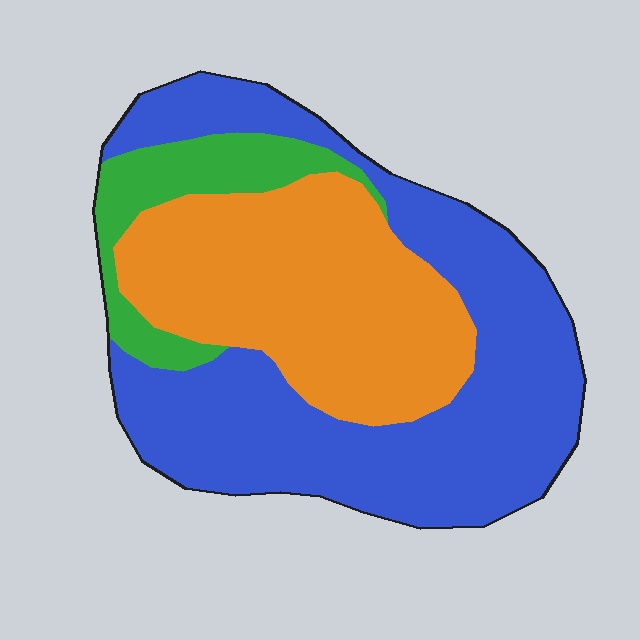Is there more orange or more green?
Orange.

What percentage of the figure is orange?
Orange takes up about three eighths (3/8) of the figure.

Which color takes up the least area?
Green, at roughly 10%.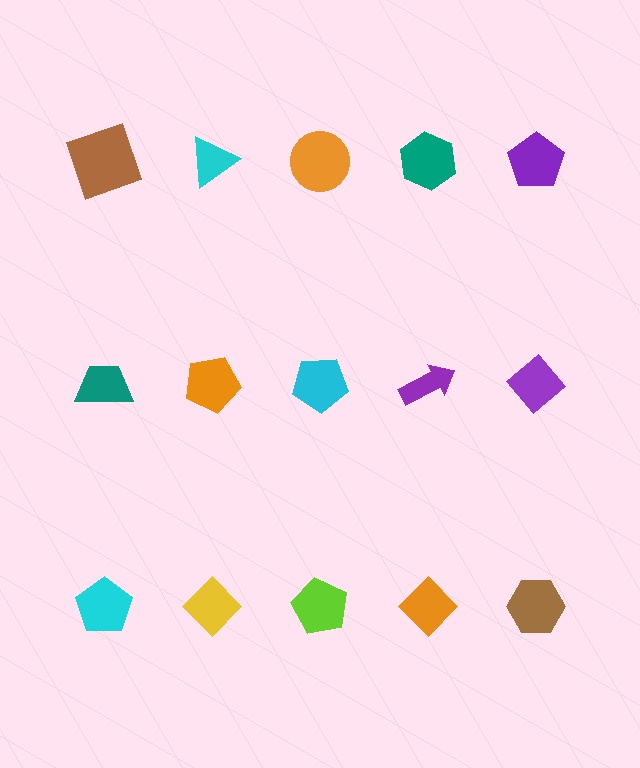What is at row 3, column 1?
A cyan pentagon.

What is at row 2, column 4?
A purple arrow.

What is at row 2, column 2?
An orange pentagon.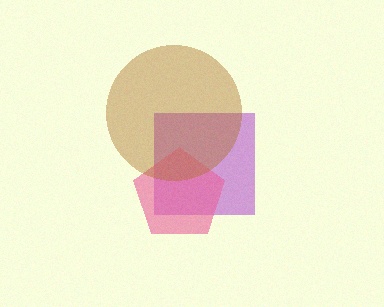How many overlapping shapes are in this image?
There are 3 overlapping shapes in the image.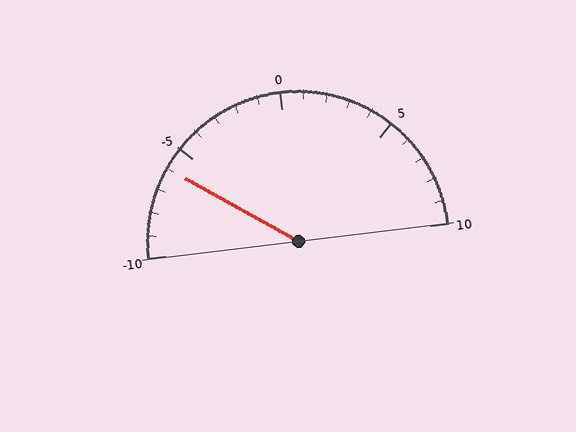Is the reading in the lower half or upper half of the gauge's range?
The reading is in the lower half of the range (-10 to 10).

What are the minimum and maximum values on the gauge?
The gauge ranges from -10 to 10.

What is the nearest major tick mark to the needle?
The nearest major tick mark is -5.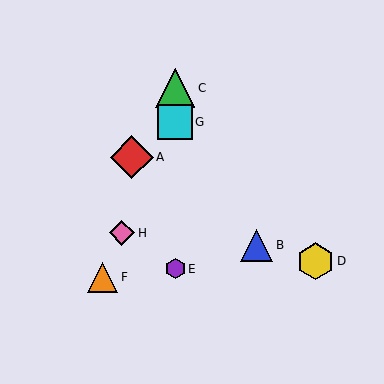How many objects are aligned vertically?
3 objects (C, E, G) are aligned vertically.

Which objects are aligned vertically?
Objects C, E, G are aligned vertically.